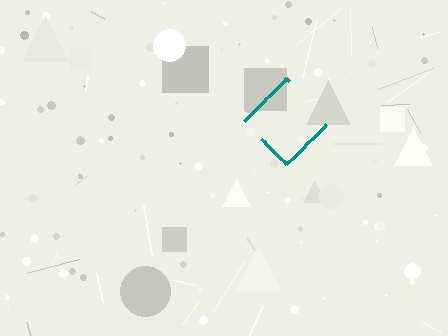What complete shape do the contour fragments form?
The contour fragments form a diamond.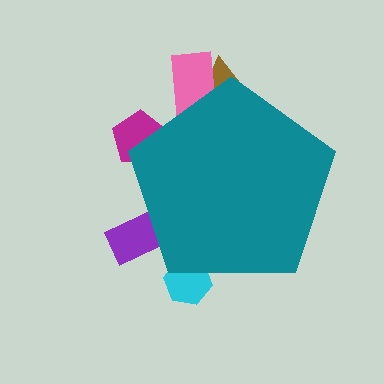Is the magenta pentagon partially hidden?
Yes, the magenta pentagon is partially hidden behind the teal pentagon.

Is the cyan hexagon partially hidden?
Yes, the cyan hexagon is partially hidden behind the teal pentagon.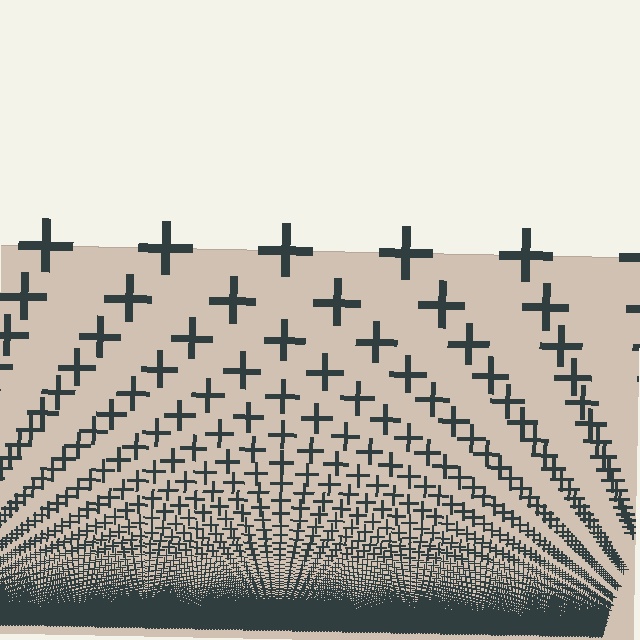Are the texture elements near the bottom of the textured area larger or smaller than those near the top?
Smaller. The gradient is inverted — elements near the bottom are smaller and denser.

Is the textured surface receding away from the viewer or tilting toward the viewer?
The surface appears to tilt toward the viewer. Texture elements get larger and sparser toward the top.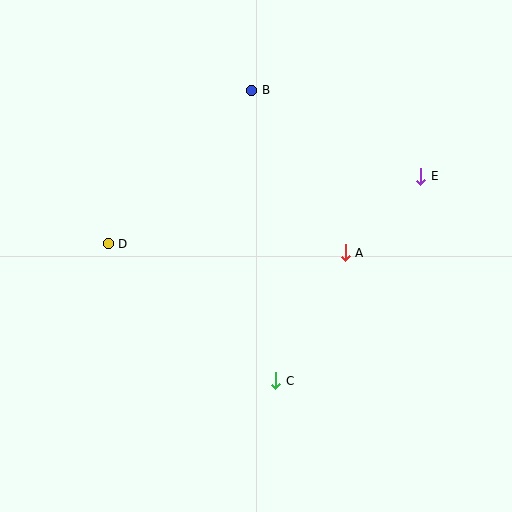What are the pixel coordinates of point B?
Point B is at (252, 90).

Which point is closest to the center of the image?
Point A at (345, 253) is closest to the center.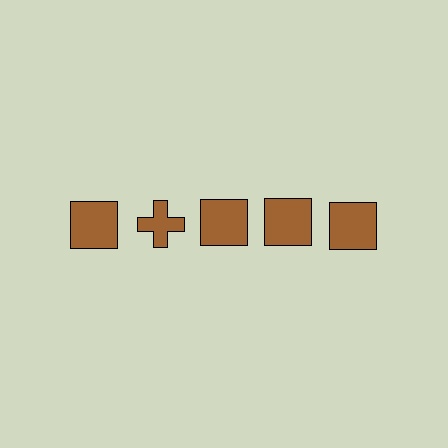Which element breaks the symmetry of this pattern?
The brown cross in the top row, second from left column breaks the symmetry. All other shapes are brown squares.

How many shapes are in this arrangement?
There are 5 shapes arranged in a grid pattern.